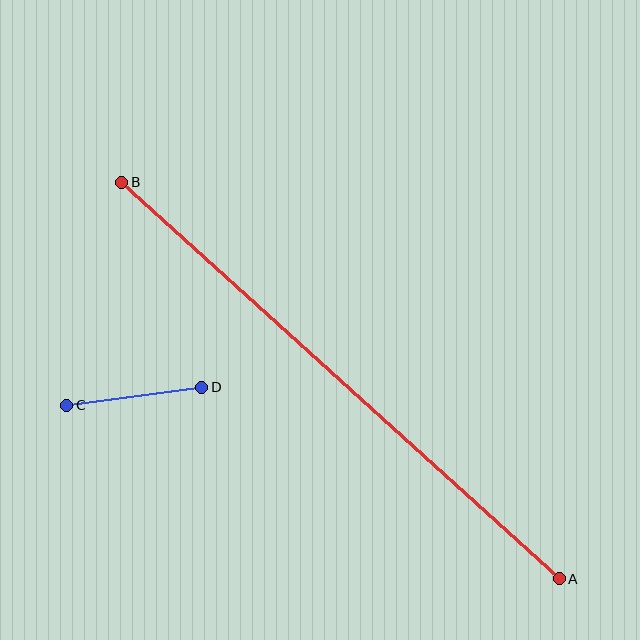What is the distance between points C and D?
The distance is approximately 136 pixels.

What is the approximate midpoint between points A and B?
The midpoint is at approximately (341, 380) pixels.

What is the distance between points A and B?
The distance is approximately 590 pixels.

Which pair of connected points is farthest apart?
Points A and B are farthest apart.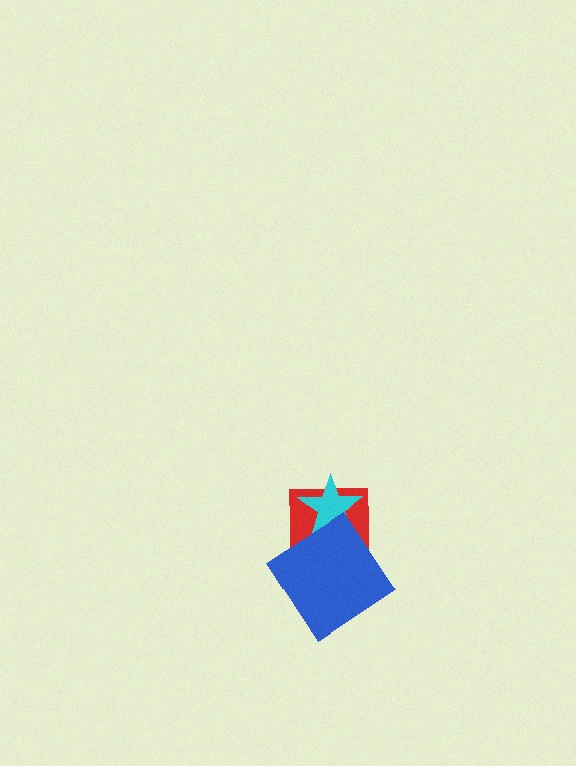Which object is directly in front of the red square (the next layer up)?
The cyan star is directly in front of the red square.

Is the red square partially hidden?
Yes, it is partially covered by another shape.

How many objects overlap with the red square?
2 objects overlap with the red square.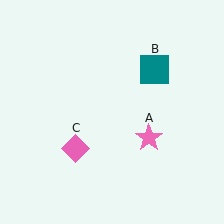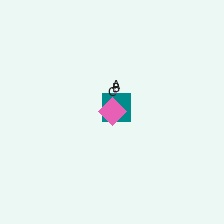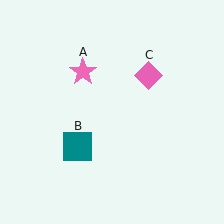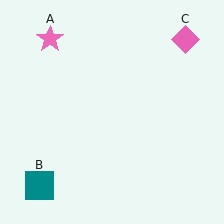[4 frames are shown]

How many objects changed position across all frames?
3 objects changed position: pink star (object A), teal square (object B), pink diamond (object C).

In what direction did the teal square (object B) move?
The teal square (object B) moved down and to the left.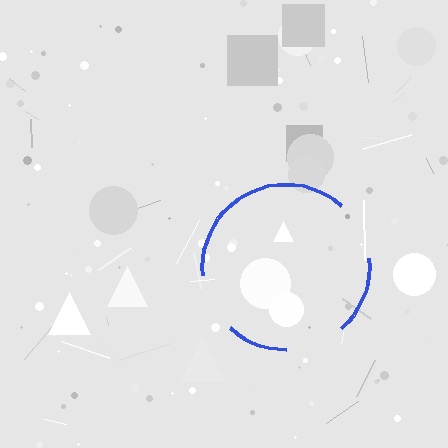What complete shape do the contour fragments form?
The contour fragments form a circle.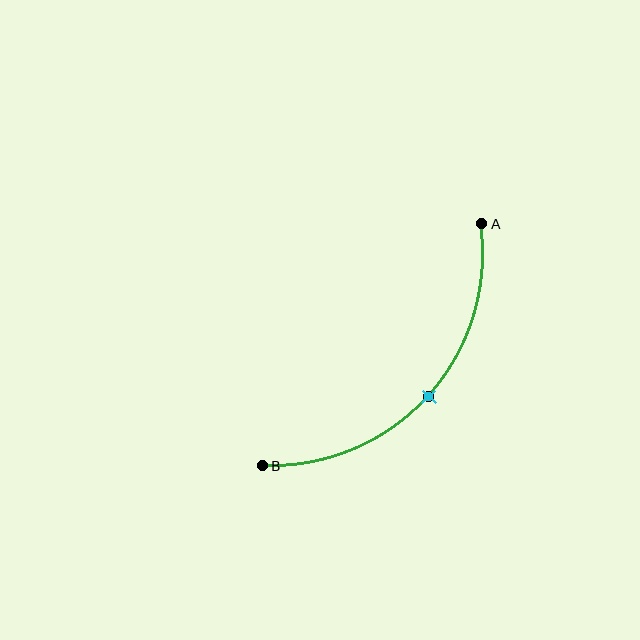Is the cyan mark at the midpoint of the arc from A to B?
Yes. The cyan mark lies on the arc at equal arc-length from both A and B — it is the arc midpoint.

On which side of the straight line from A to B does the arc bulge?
The arc bulges below and to the right of the straight line connecting A and B.